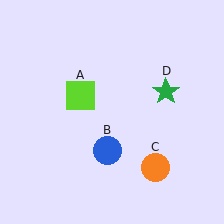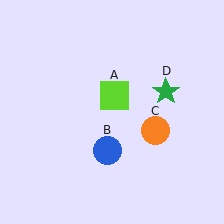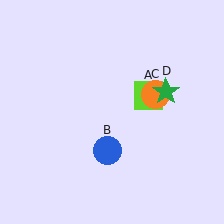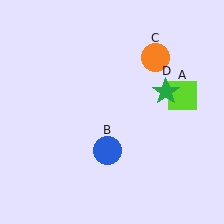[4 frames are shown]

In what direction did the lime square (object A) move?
The lime square (object A) moved right.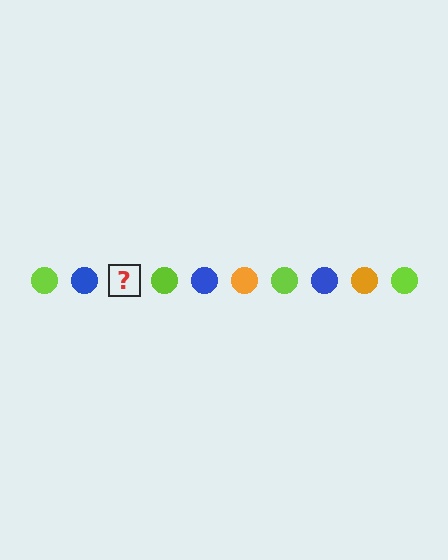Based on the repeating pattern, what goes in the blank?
The blank should be an orange circle.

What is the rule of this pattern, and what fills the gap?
The rule is that the pattern cycles through lime, blue, orange circles. The gap should be filled with an orange circle.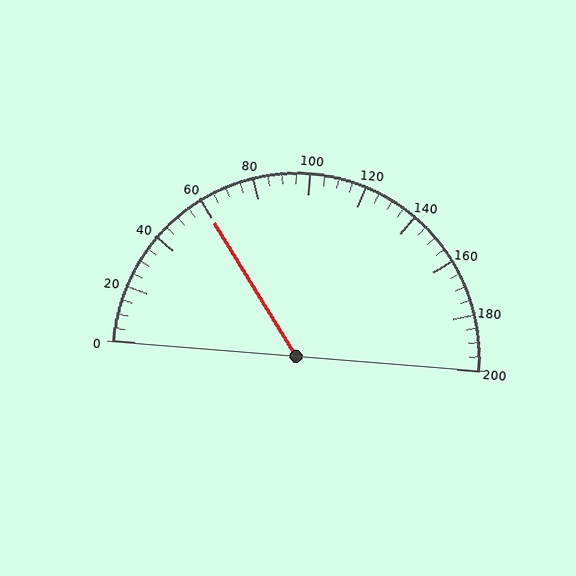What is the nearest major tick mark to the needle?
The nearest major tick mark is 60.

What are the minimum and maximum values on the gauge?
The gauge ranges from 0 to 200.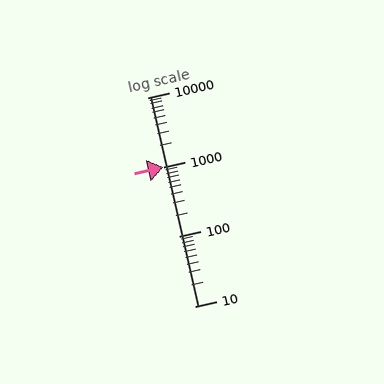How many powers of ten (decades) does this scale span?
The scale spans 3 decades, from 10 to 10000.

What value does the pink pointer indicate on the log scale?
The pointer indicates approximately 990.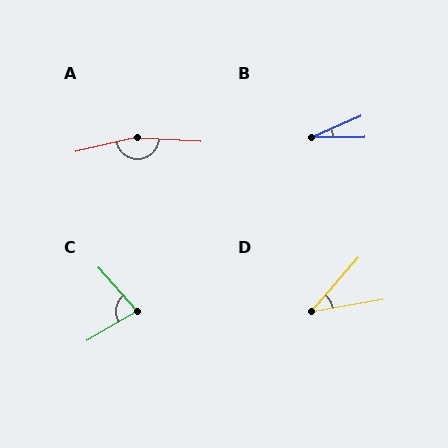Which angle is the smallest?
B, at approximately 23 degrees.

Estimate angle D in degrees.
Approximately 39 degrees.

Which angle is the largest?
A, at approximately 163 degrees.